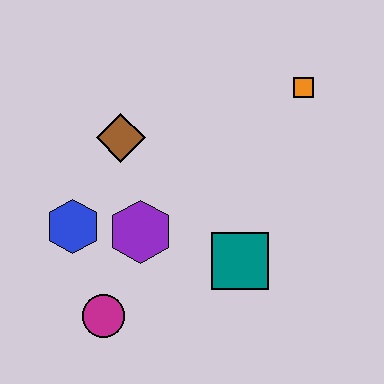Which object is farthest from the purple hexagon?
The orange square is farthest from the purple hexagon.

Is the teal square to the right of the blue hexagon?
Yes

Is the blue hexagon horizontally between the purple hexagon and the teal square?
No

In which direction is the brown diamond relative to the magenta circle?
The brown diamond is above the magenta circle.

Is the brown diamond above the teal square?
Yes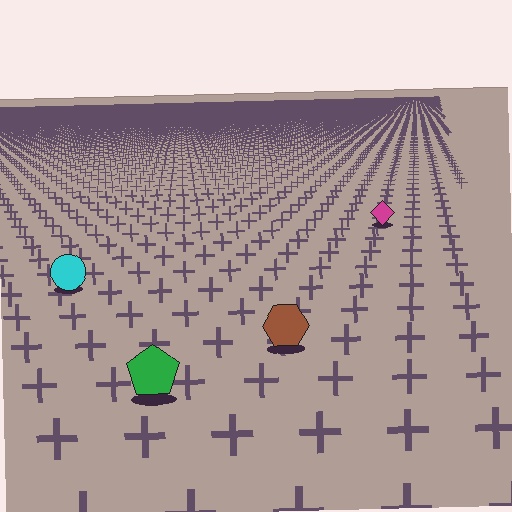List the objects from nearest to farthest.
From nearest to farthest: the green pentagon, the brown hexagon, the cyan circle, the magenta diamond.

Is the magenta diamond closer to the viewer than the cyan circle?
No. The cyan circle is closer — you can tell from the texture gradient: the ground texture is coarser near it.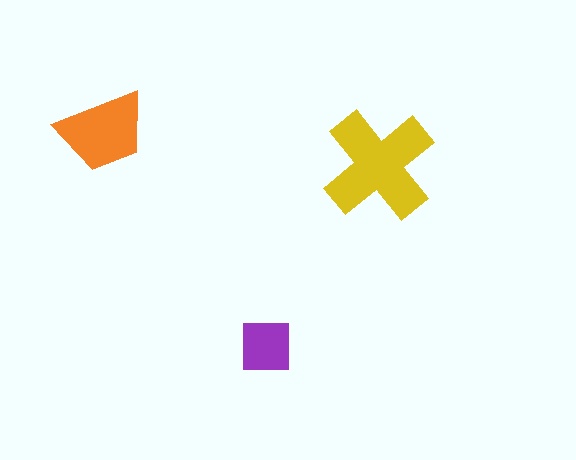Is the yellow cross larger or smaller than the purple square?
Larger.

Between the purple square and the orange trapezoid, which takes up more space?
The orange trapezoid.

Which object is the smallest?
The purple square.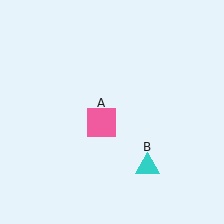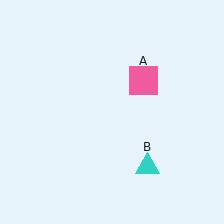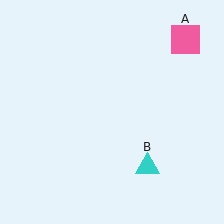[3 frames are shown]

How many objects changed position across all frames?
1 object changed position: pink square (object A).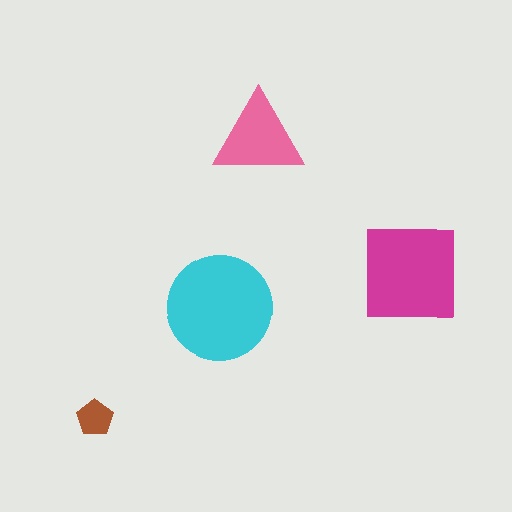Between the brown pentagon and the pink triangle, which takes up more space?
The pink triangle.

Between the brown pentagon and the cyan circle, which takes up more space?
The cyan circle.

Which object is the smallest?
The brown pentagon.